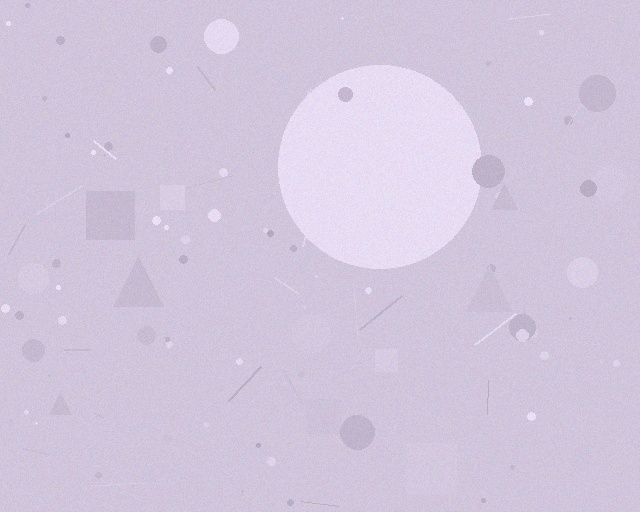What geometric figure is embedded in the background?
A circle is embedded in the background.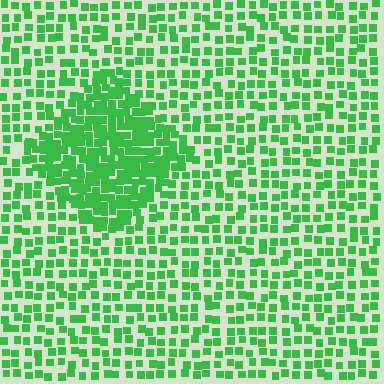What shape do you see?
I see a diamond.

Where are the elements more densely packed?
The elements are more densely packed inside the diamond boundary.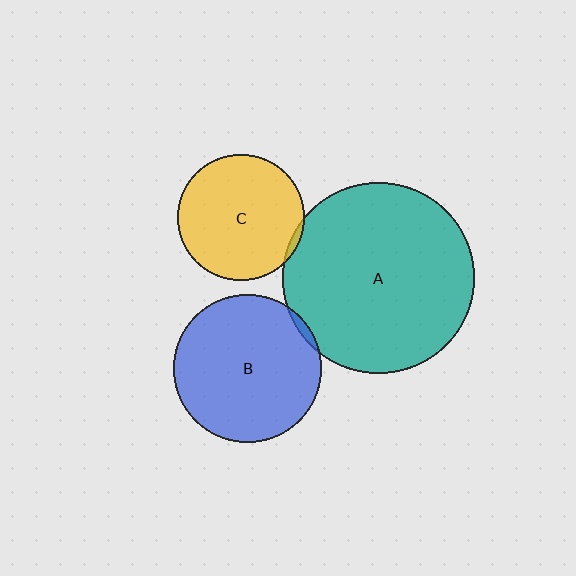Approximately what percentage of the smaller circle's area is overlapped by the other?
Approximately 5%.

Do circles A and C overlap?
Yes.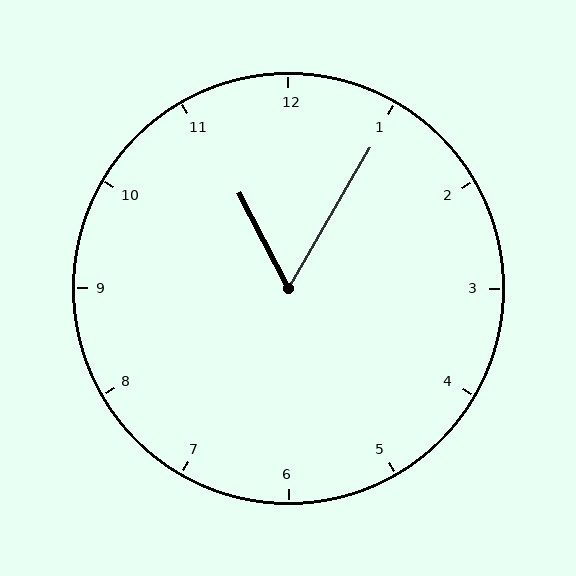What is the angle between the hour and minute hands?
Approximately 58 degrees.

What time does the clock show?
11:05.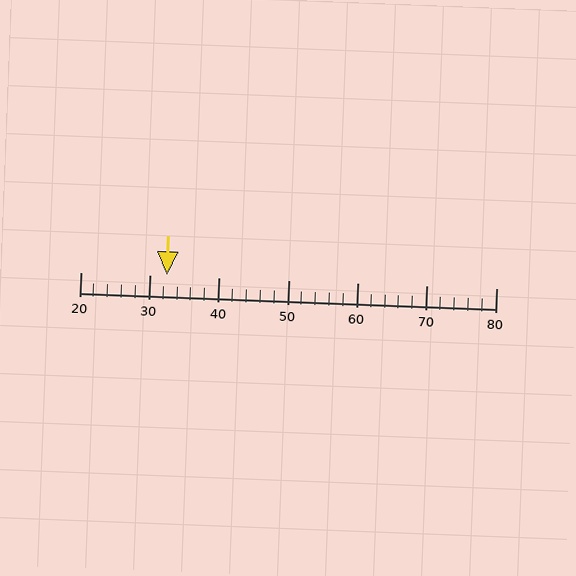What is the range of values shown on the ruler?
The ruler shows values from 20 to 80.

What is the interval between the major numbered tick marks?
The major tick marks are spaced 10 units apart.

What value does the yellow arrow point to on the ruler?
The yellow arrow points to approximately 32.